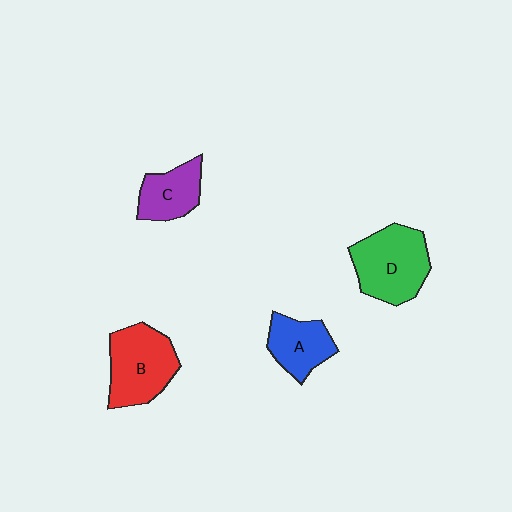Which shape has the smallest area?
Shape C (purple).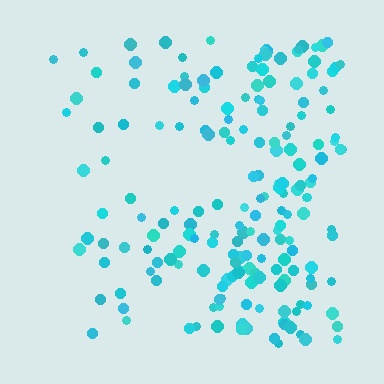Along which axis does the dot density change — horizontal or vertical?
Horizontal.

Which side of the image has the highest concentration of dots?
The right.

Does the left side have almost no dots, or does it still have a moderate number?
Still a moderate number, just noticeably fewer than the right.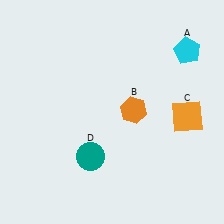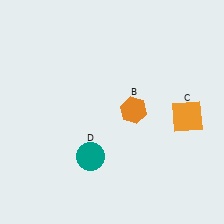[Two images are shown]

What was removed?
The cyan pentagon (A) was removed in Image 2.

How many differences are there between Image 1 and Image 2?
There is 1 difference between the two images.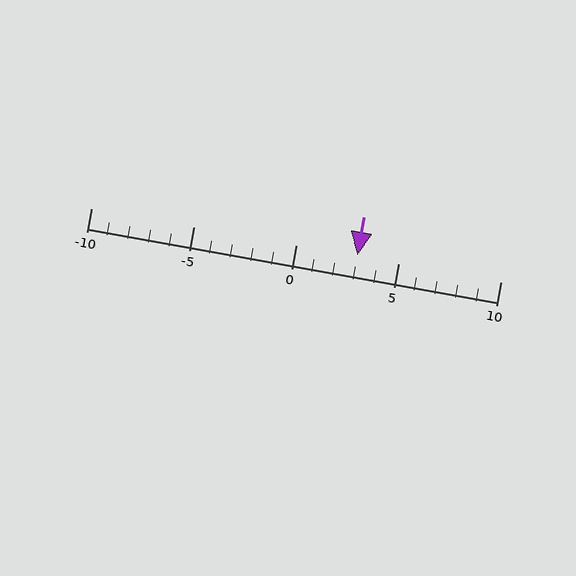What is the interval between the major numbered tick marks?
The major tick marks are spaced 5 units apart.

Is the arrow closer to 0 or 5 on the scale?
The arrow is closer to 5.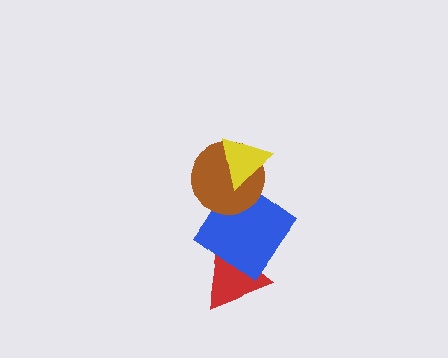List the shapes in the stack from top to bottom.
From top to bottom: the yellow triangle, the brown circle, the blue diamond, the red triangle.